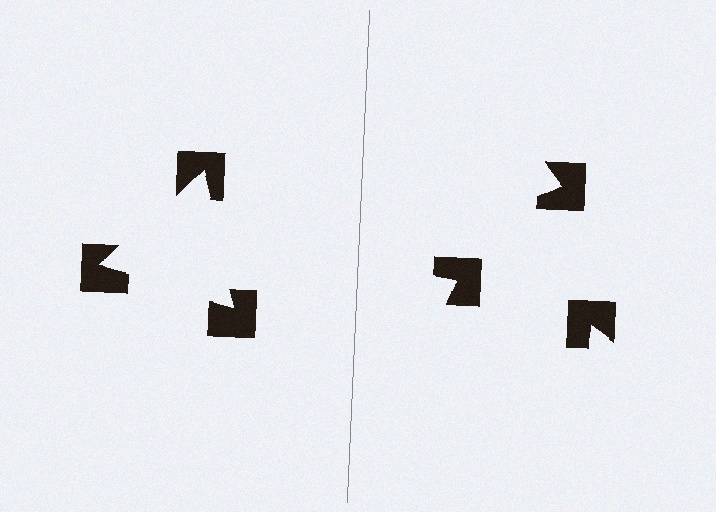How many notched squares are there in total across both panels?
6 — 3 on each side.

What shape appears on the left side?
An illusory triangle.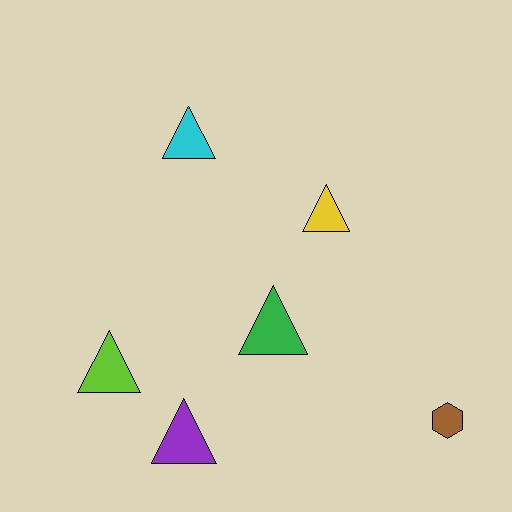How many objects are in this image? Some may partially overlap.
There are 6 objects.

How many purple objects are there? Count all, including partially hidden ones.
There is 1 purple object.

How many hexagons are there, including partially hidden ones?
There is 1 hexagon.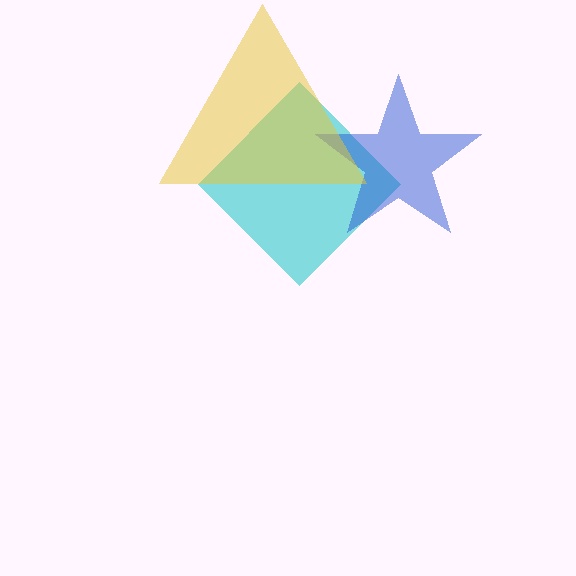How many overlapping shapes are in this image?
There are 3 overlapping shapes in the image.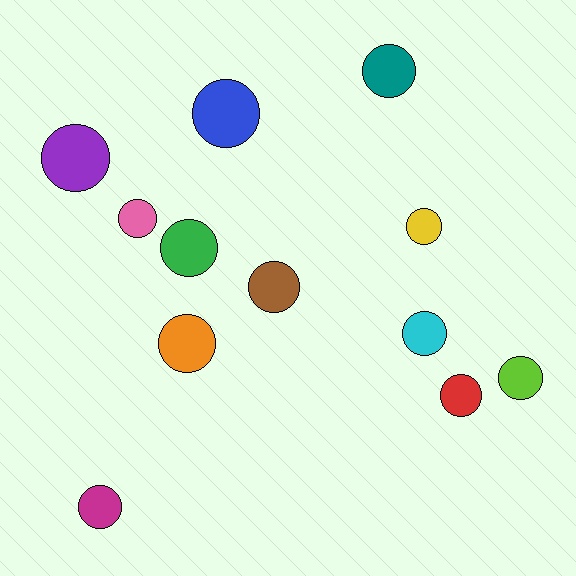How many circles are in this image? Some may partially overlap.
There are 12 circles.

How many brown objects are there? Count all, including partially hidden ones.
There is 1 brown object.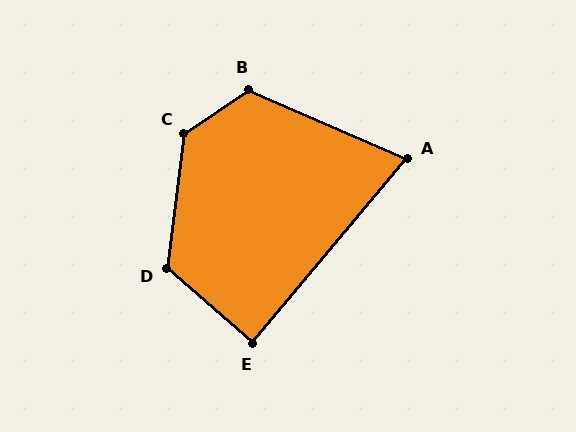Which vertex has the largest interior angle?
C, at approximately 132 degrees.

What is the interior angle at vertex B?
Approximately 122 degrees (obtuse).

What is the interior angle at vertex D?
Approximately 124 degrees (obtuse).